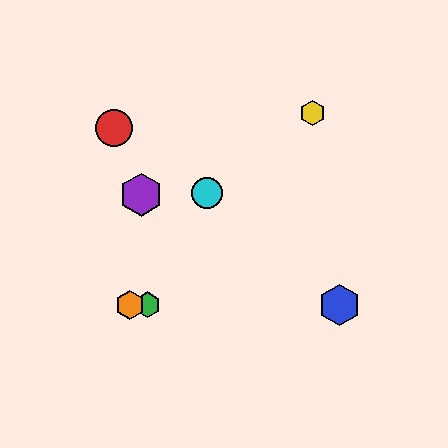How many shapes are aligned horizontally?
3 shapes (the blue hexagon, the green hexagon, the orange hexagon) are aligned horizontally.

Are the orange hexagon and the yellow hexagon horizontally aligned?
No, the orange hexagon is at y≈305 and the yellow hexagon is at y≈113.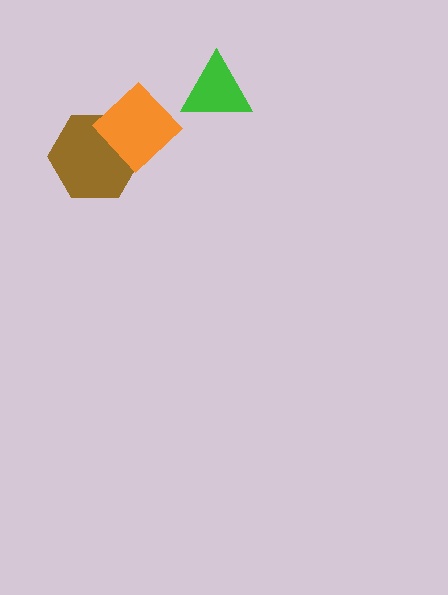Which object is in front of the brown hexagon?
The orange diamond is in front of the brown hexagon.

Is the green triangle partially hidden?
No, no other shape covers it.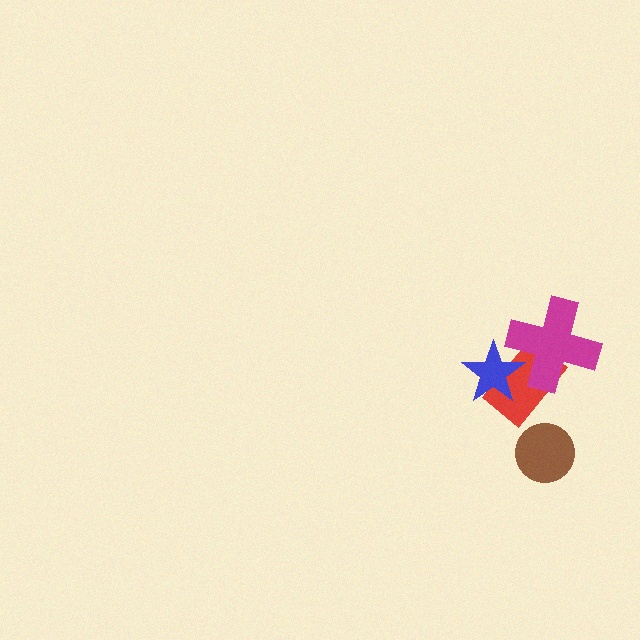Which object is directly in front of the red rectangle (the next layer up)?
The magenta cross is directly in front of the red rectangle.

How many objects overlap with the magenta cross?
2 objects overlap with the magenta cross.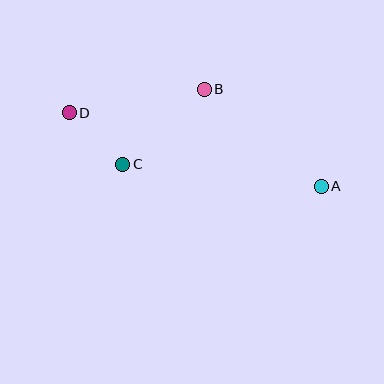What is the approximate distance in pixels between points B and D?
The distance between B and D is approximately 137 pixels.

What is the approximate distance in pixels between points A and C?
The distance between A and C is approximately 200 pixels.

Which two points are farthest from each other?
Points A and D are farthest from each other.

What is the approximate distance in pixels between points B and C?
The distance between B and C is approximately 111 pixels.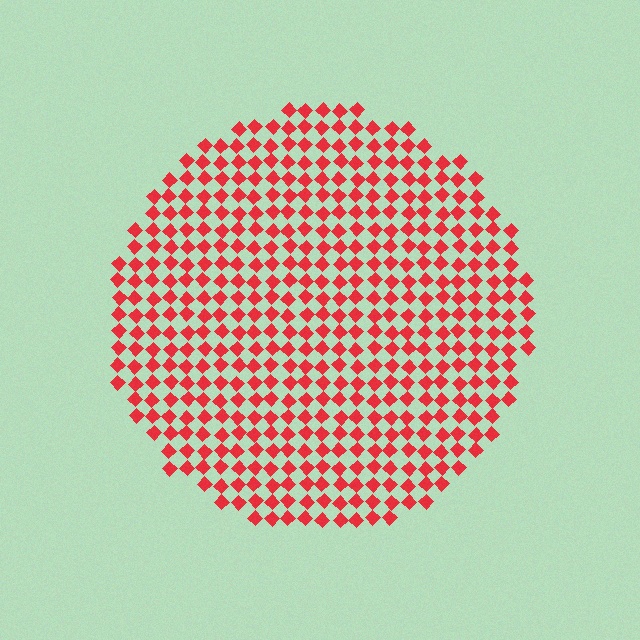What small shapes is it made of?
It is made of small diamonds.